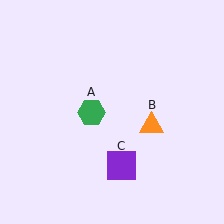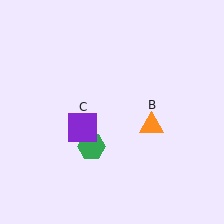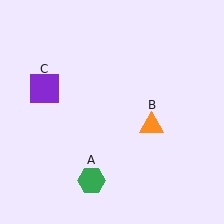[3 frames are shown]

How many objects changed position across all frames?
2 objects changed position: green hexagon (object A), purple square (object C).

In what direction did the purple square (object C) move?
The purple square (object C) moved up and to the left.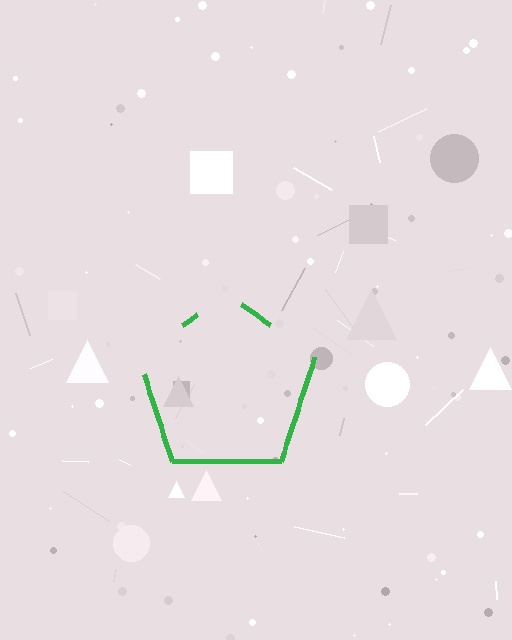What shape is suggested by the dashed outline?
The dashed outline suggests a pentagon.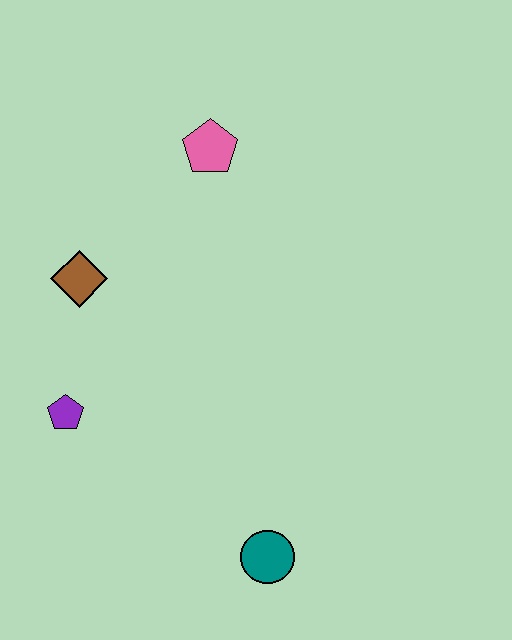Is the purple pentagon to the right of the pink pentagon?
No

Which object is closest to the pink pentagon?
The brown diamond is closest to the pink pentagon.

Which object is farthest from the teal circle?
The pink pentagon is farthest from the teal circle.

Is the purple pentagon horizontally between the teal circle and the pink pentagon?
No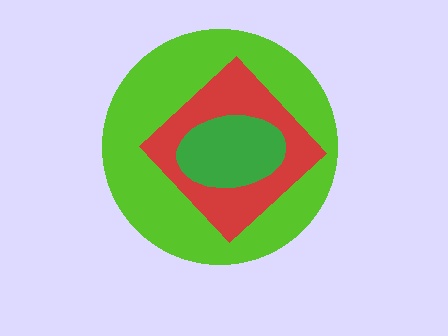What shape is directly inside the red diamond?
The green ellipse.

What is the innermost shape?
The green ellipse.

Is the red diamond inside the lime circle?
Yes.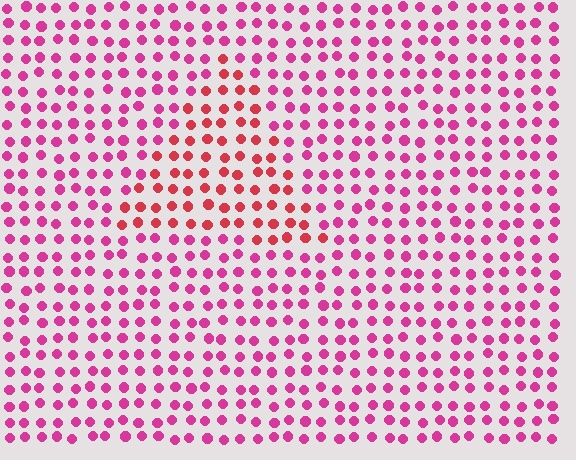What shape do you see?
I see a triangle.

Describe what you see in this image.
The image is filled with small magenta elements in a uniform arrangement. A triangle-shaped region is visible where the elements are tinted to a slightly different hue, forming a subtle color boundary.